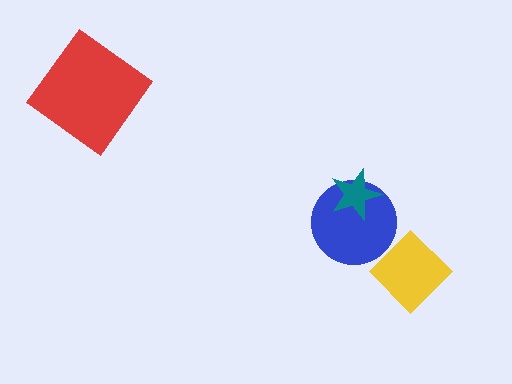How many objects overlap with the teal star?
1 object overlaps with the teal star.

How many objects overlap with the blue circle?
2 objects overlap with the blue circle.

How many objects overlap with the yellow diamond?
1 object overlaps with the yellow diamond.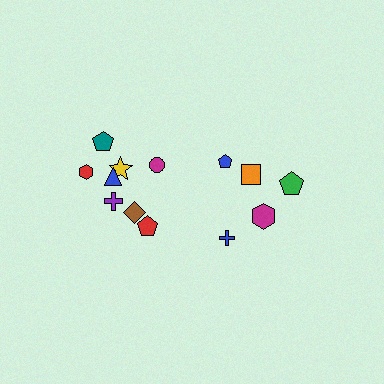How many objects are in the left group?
There are 8 objects.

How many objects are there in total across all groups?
There are 13 objects.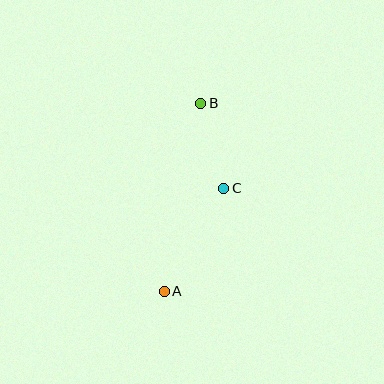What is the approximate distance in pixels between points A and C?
The distance between A and C is approximately 119 pixels.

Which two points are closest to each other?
Points B and C are closest to each other.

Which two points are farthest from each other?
Points A and B are farthest from each other.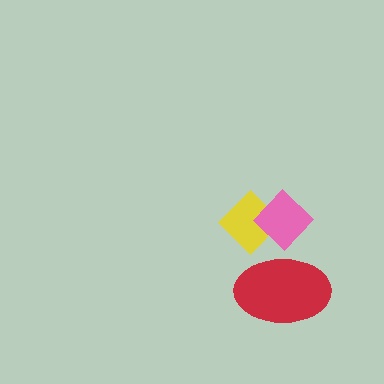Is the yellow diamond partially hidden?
Yes, it is partially covered by another shape.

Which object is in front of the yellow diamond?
The pink diamond is in front of the yellow diamond.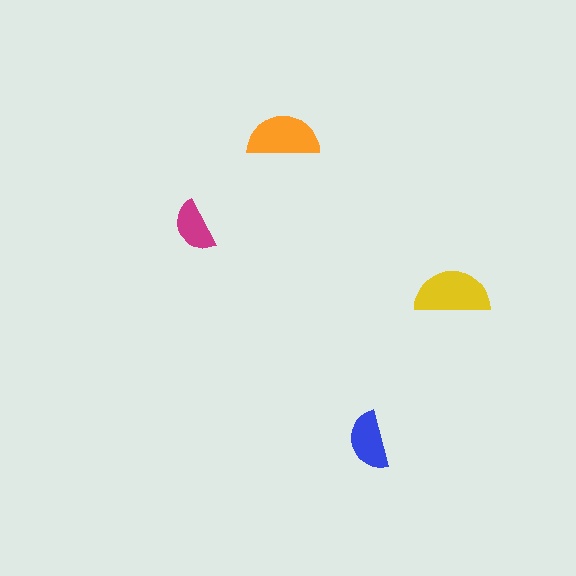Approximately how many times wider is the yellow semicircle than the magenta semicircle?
About 1.5 times wider.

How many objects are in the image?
There are 4 objects in the image.